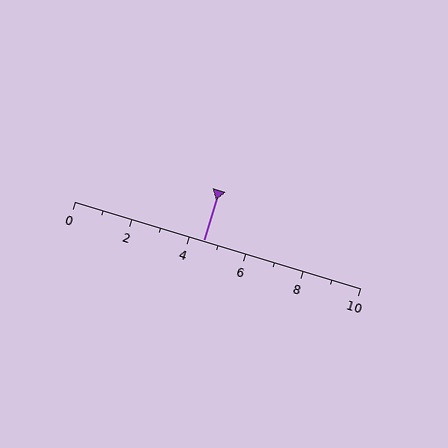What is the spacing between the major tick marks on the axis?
The major ticks are spaced 2 apart.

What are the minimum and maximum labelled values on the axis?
The axis runs from 0 to 10.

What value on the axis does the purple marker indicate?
The marker indicates approximately 4.5.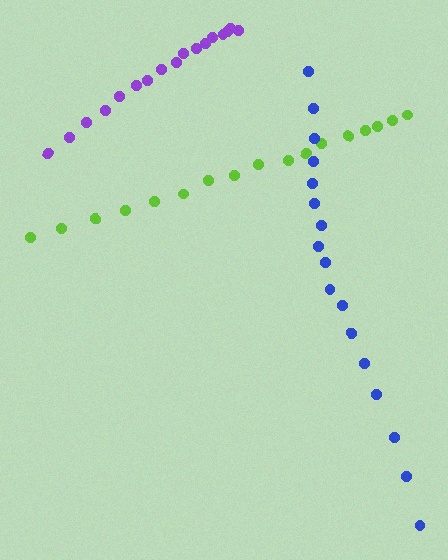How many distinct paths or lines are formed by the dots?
There are 3 distinct paths.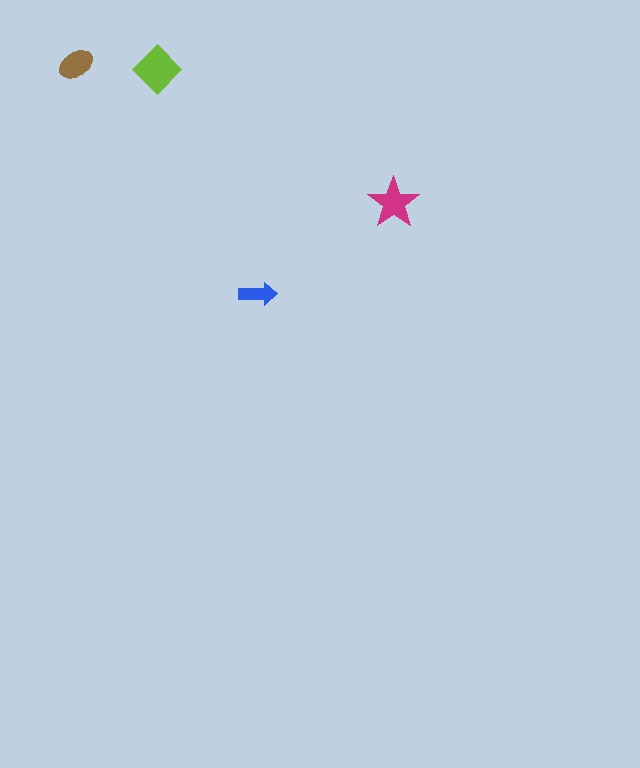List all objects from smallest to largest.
The blue arrow, the brown ellipse, the magenta star, the lime diamond.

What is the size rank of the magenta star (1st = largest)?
2nd.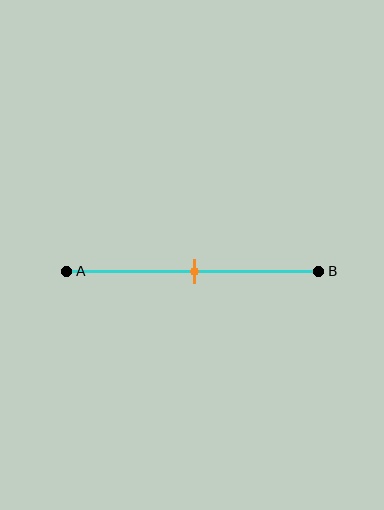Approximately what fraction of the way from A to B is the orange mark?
The orange mark is approximately 50% of the way from A to B.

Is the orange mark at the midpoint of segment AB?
Yes, the mark is approximately at the midpoint.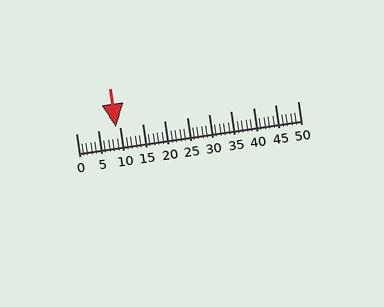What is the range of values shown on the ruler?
The ruler shows values from 0 to 50.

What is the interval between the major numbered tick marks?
The major tick marks are spaced 5 units apart.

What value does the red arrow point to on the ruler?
The red arrow points to approximately 9.